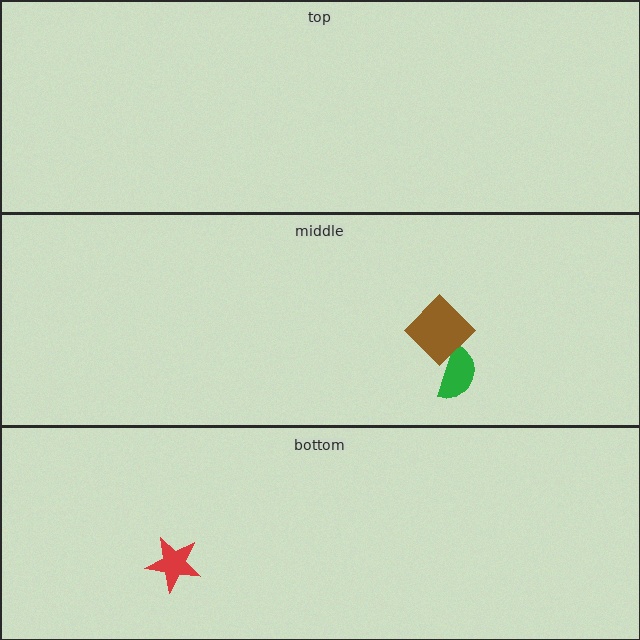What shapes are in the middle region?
The green semicircle, the brown diamond.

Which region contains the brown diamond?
The middle region.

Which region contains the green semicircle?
The middle region.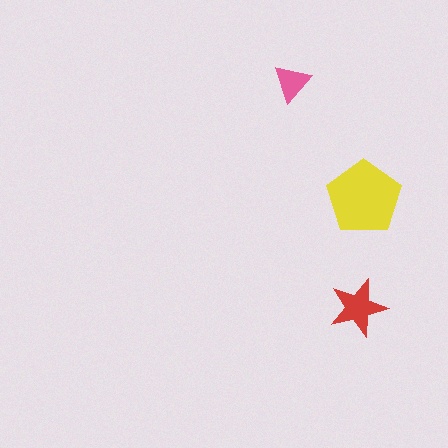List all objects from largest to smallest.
The yellow pentagon, the red star, the pink triangle.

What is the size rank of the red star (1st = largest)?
2nd.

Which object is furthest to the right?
The yellow pentagon is rightmost.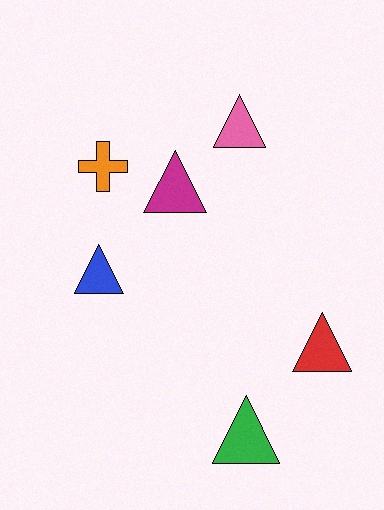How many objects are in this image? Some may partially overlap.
There are 6 objects.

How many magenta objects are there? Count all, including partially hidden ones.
There is 1 magenta object.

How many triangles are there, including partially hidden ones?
There are 5 triangles.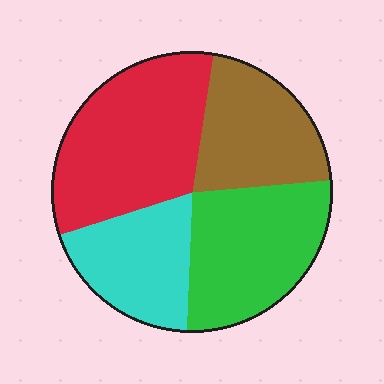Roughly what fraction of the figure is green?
Green takes up about one quarter (1/4) of the figure.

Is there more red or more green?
Red.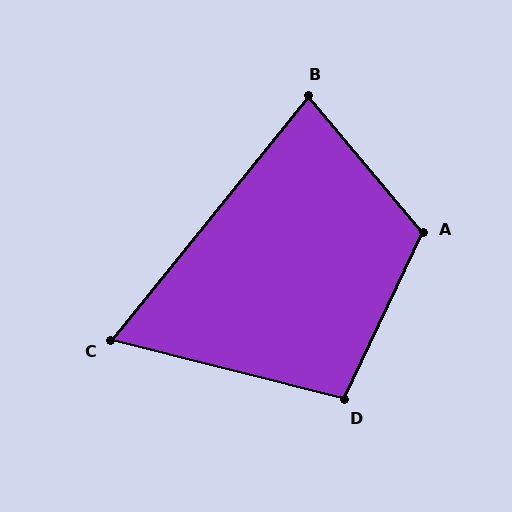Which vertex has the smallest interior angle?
C, at approximately 65 degrees.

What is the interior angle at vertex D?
Approximately 101 degrees (obtuse).